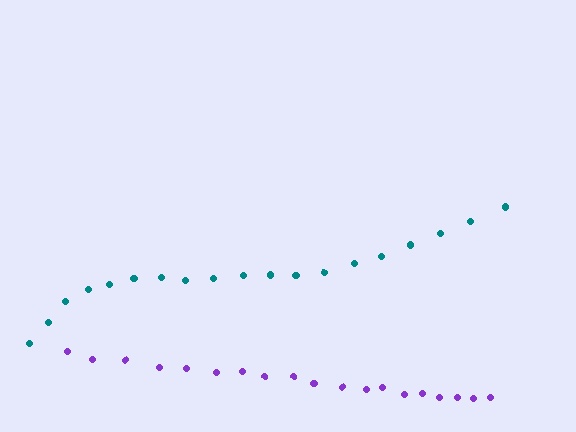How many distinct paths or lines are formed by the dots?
There are 2 distinct paths.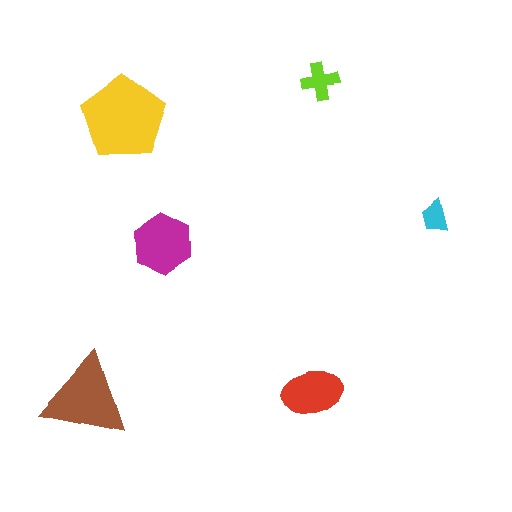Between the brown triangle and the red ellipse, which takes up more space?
The brown triangle.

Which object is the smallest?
The cyan trapezoid.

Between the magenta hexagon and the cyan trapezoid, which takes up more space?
The magenta hexagon.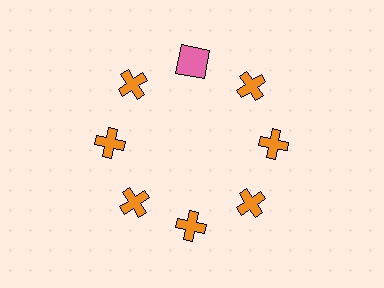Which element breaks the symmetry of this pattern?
The pink square at roughly the 12 o'clock position breaks the symmetry. All other shapes are orange crosses.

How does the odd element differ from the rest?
It differs in both color (pink instead of orange) and shape (square instead of cross).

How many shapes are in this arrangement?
There are 8 shapes arranged in a ring pattern.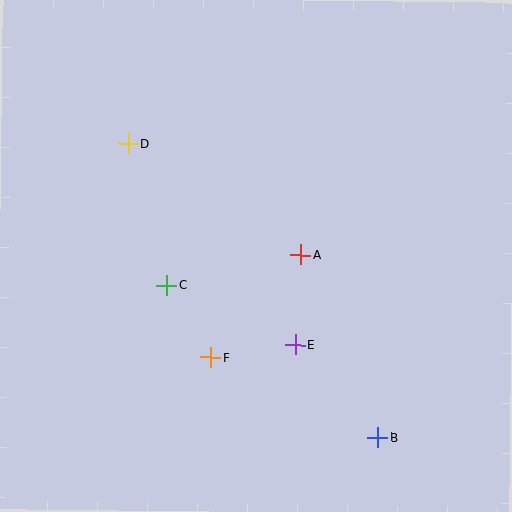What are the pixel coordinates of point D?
Point D is at (129, 143).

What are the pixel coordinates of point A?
Point A is at (301, 255).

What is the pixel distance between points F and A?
The distance between F and A is 136 pixels.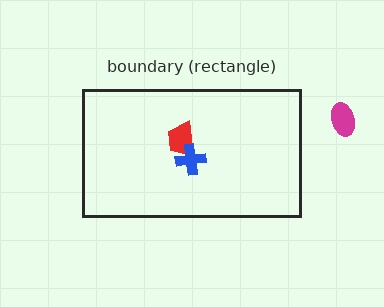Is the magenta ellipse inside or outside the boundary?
Outside.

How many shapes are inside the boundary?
2 inside, 1 outside.